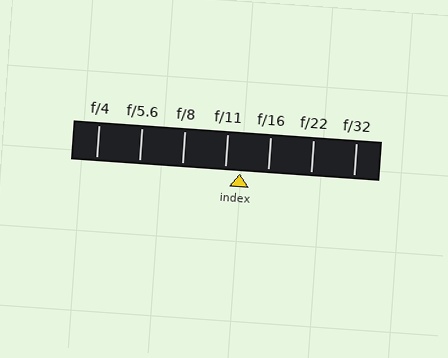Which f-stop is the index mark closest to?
The index mark is closest to f/11.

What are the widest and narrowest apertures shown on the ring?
The widest aperture shown is f/4 and the narrowest is f/32.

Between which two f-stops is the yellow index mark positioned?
The index mark is between f/11 and f/16.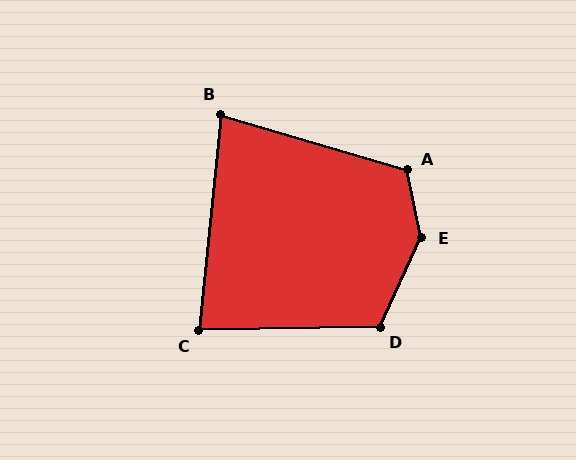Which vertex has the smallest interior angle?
B, at approximately 79 degrees.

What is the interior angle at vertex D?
Approximately 116 degrees (obtuse).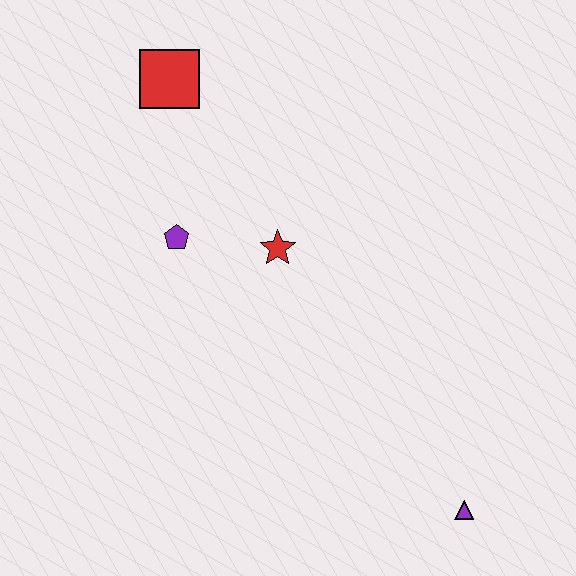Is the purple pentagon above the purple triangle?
Yes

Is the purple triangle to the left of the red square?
No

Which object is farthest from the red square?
The purple triangle is farthest from the red square.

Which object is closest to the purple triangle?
The red star is closest to the purple triangle.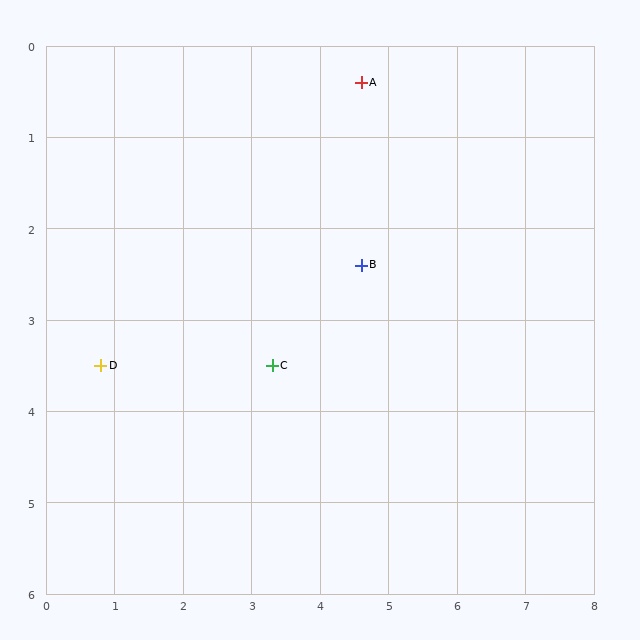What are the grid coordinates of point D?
Point D is at approximately (0.8, 3.5).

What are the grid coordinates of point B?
Point B is at approximately (4.6, 2.4).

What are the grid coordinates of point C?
Point C is at approximately (3.3, 3.5).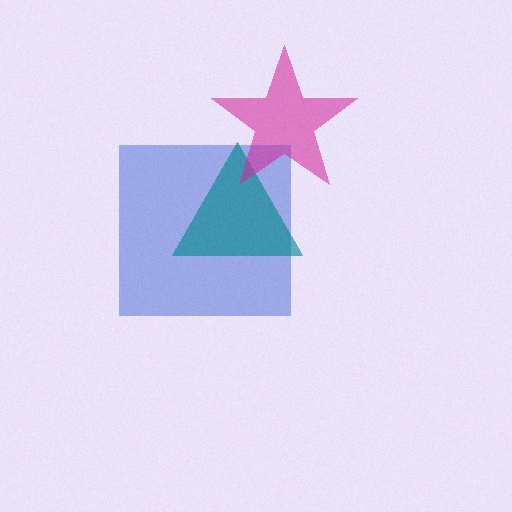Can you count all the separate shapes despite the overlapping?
Yes, there are 3 separate shapes.